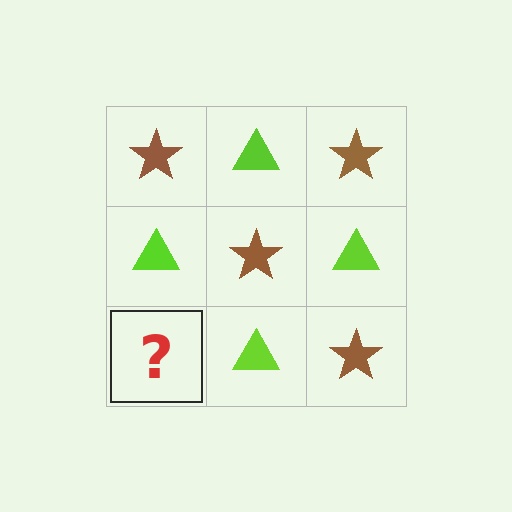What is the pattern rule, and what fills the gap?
The rule is that it alternates brown star and lime triangle in a checkerboard pattern. The gap should be filled with a brown star.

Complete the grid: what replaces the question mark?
The question mark should be replaced with a brown star.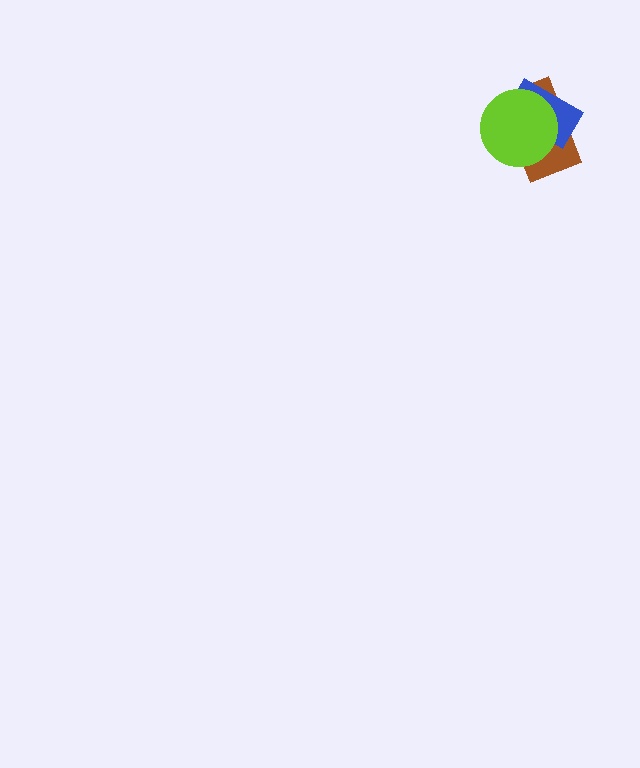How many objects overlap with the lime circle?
2 objects overlap with the lime circle.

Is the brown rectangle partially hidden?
Yes, it is partially covered by another shape.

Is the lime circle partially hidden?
No, no other shape covers it.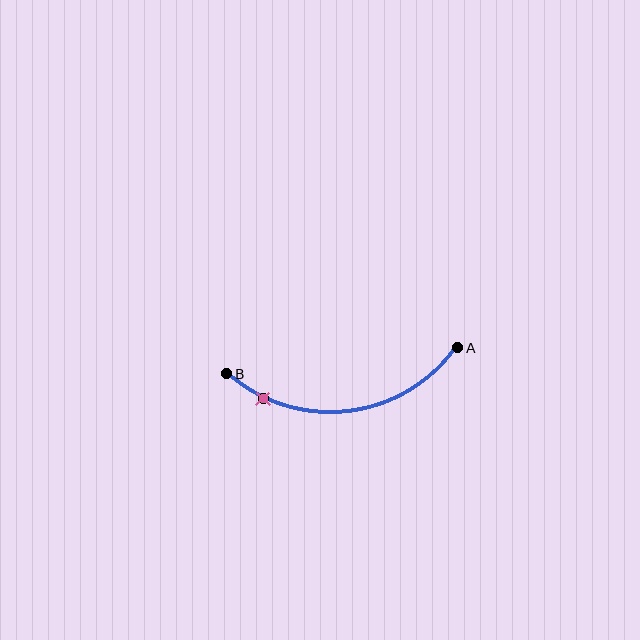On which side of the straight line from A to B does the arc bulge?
The arc bulges below the straight line connecting A and B.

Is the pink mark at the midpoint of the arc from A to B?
No. The pink mark lies on the arc but is closer to endpoint B. The arc midpoint would be at the point on the curve equidistant along the arc from both A and B.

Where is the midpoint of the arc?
The arc midpoint is the point on the curve farthest from the straight line joining A and B. It sits below that line.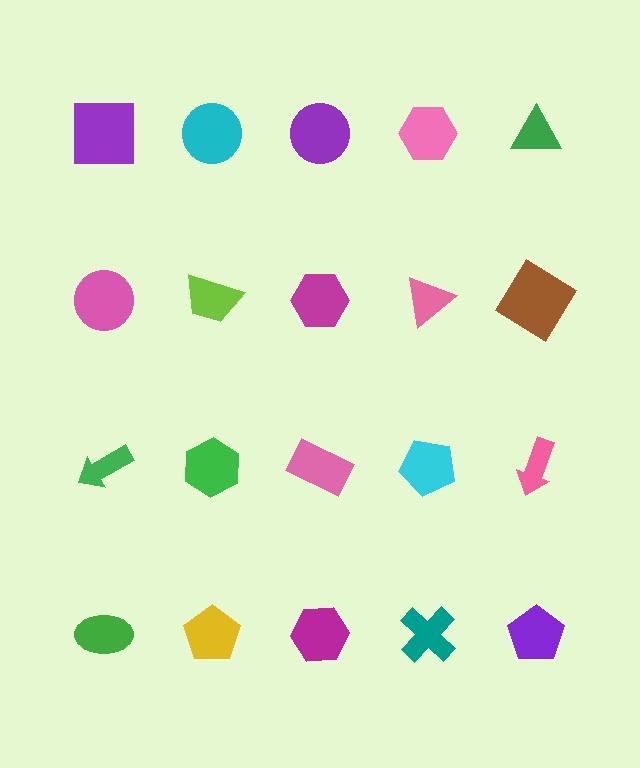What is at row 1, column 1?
A purple square.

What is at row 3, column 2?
A green hexagon.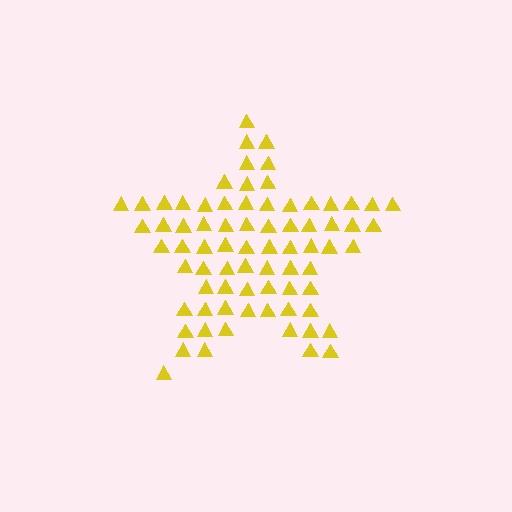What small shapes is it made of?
It is made of small triangles.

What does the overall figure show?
The overall figure shows a star.